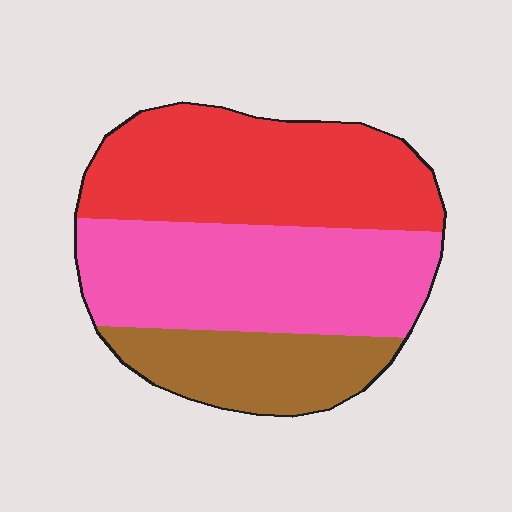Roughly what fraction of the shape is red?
Red takes up about two fifths (2/5) of the shape.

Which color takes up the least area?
Brown, at roughly 20%.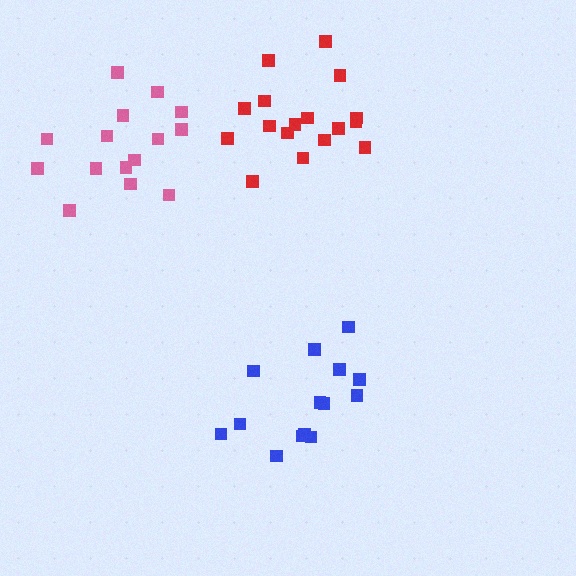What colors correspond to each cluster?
The clusters are colored: pink, blue, red.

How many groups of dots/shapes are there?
There are 3 groups.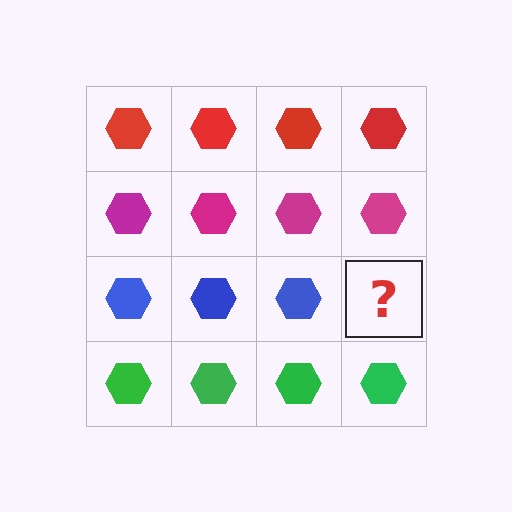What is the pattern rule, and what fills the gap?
The rule is that each row has a consistent color. The gap should be filled with a blue hexagon.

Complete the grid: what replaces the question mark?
The question mark should be replaced with a blue hexagon.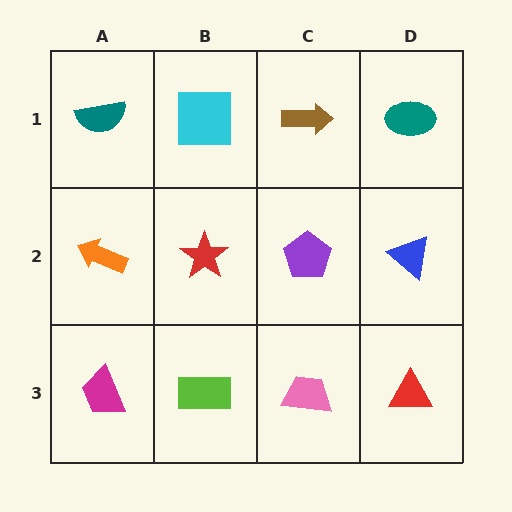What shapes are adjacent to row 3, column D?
A blue triangle (row 2, column D), a pink trapezoid (row 3, column C).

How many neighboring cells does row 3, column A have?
2.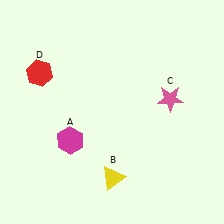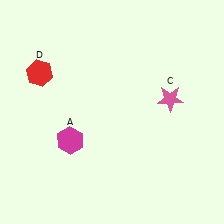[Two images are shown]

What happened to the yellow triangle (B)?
The yellow triangle (B) was removed in Image 2. It was in the bottom-right area of Image 1.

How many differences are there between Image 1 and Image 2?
There is 1 difference between the two images.